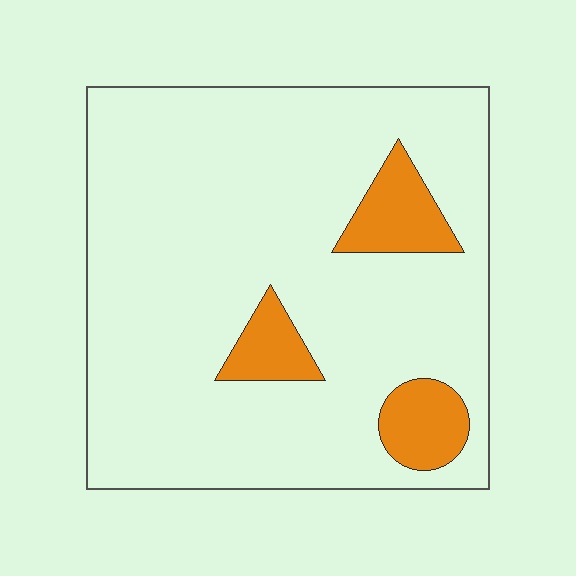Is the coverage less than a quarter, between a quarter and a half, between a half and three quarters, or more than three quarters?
Less than a quarter.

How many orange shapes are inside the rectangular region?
3.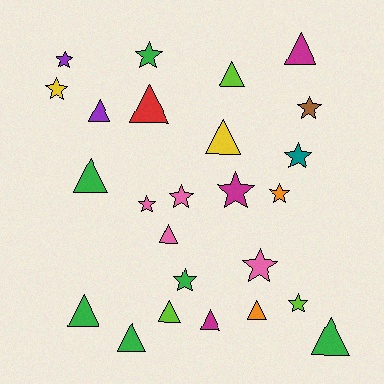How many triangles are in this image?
There are 13 triangles.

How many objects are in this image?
There are 25 objects.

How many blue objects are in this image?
There are no blue objects.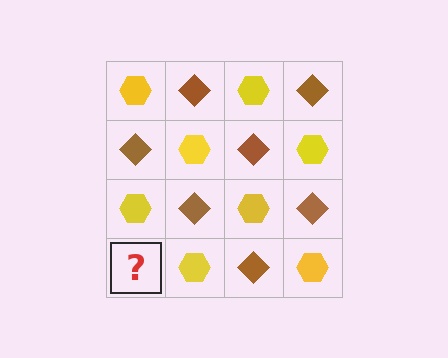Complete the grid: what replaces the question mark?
The question mark should be replaced with a brown diamond.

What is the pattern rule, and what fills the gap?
The rule is that it alternates yellow hexagon and brown diamond in a checkerboard pattern. The gap should be filled with a brown diamond.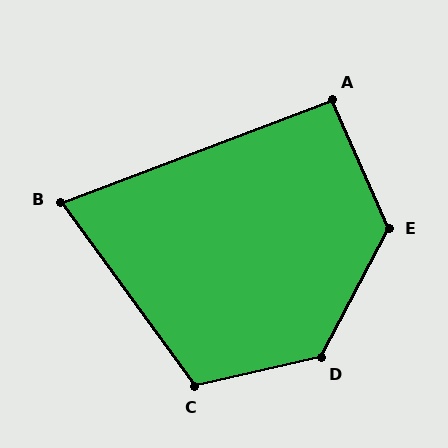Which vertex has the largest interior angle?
D, at approximately 131 degrees.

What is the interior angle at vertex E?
Approximately 129 degrees (obtuse).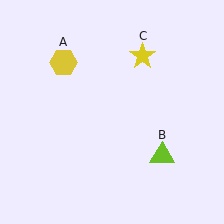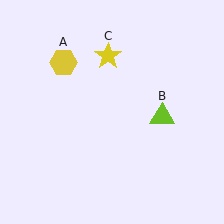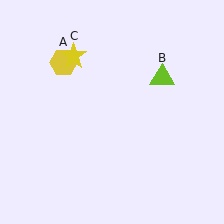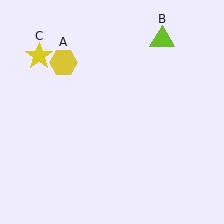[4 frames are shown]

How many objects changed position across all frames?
2 objects changed position: lime triangle (object B), yellow star (object C).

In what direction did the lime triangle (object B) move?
The lime triangle (object B) moved up.